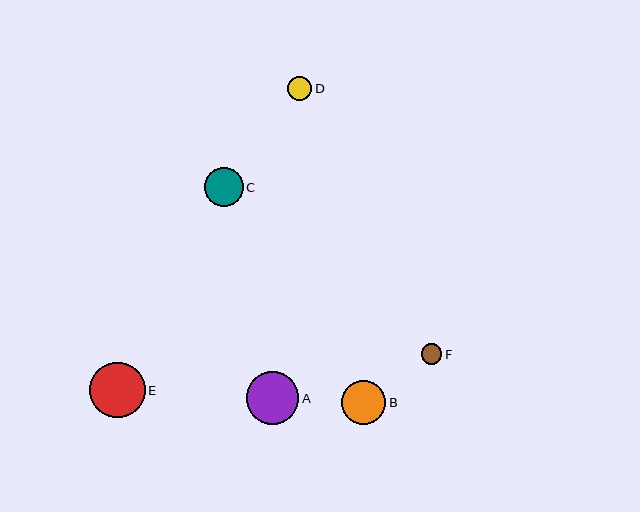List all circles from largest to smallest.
From largest to smallest: E, A, B, C, D, F.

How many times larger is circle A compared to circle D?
Circle A is approximately 2.2 times the size of circle D.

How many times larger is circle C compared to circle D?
Circle C is approximately 1.6 times the size of circle D.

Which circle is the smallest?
Circle F is the smallest with a size of approximately 20 pixels.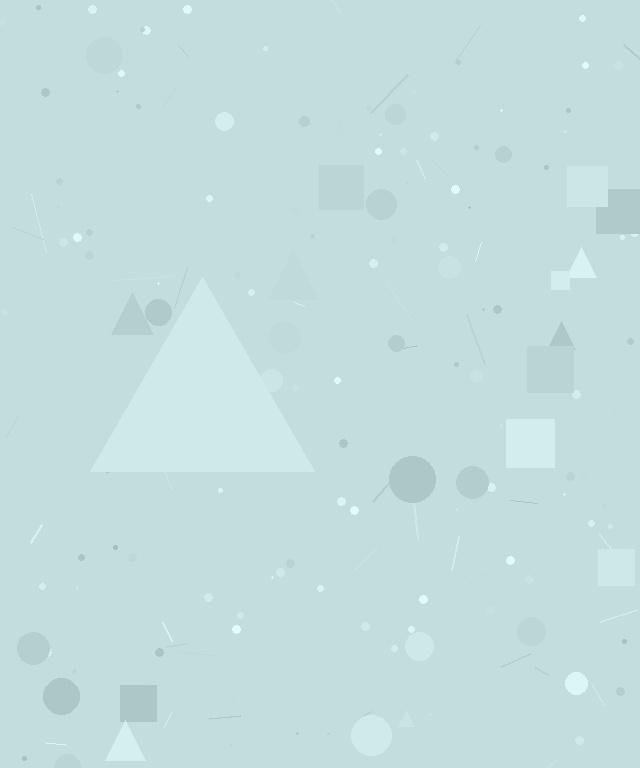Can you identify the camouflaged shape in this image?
The camouflaged shape is a triangle.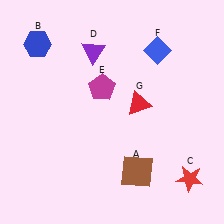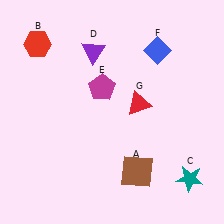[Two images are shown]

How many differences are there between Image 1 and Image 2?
There are 2 differences between the two images.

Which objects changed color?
B changed from blue to red. C changed from red to teal.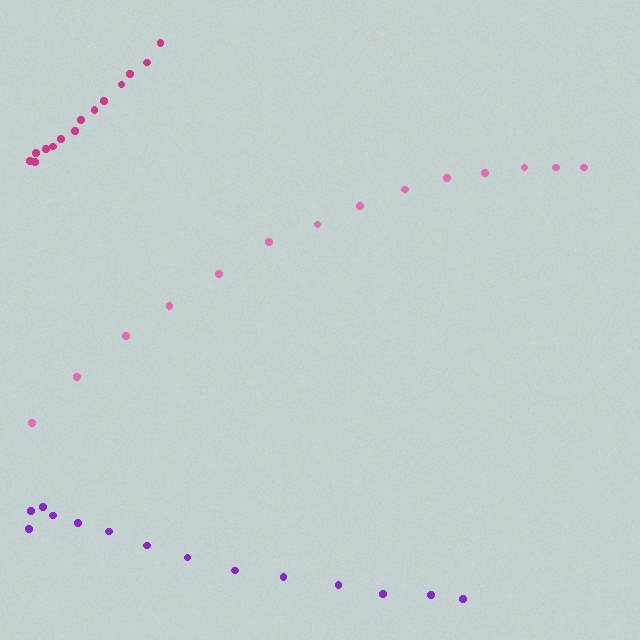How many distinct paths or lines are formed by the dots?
There are 3 distinct paths.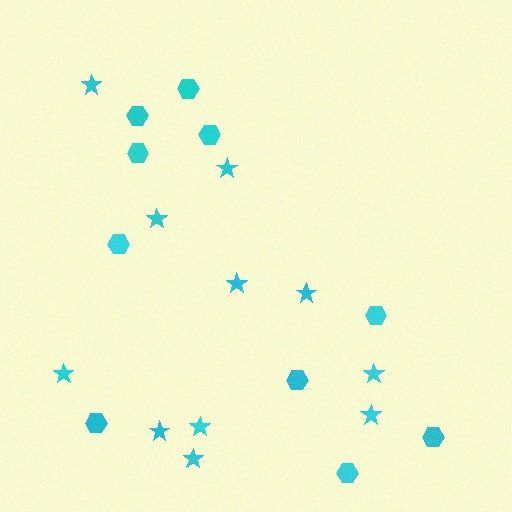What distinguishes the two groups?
There are 2 groups: one group of stars (11) and one group of hexagons (10).